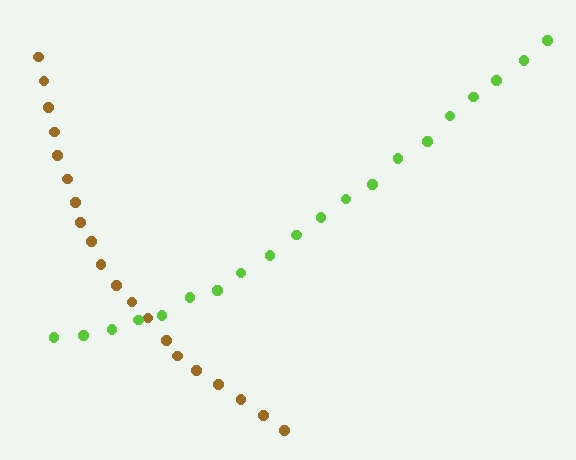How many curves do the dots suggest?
There are 2 distinct paths.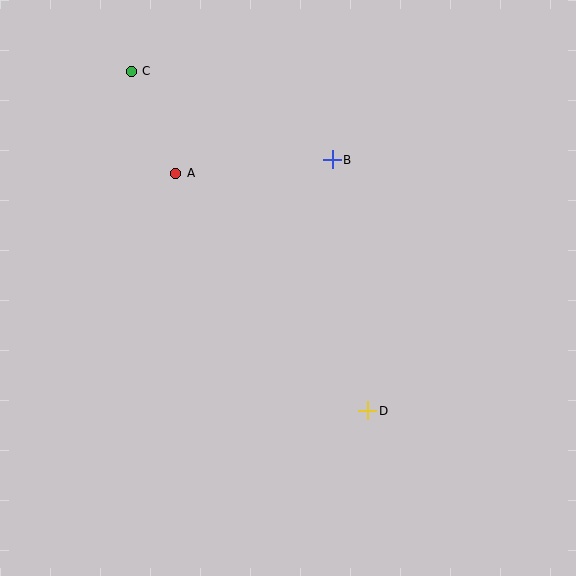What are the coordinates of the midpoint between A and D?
The midpoint between A and D is at (272, 292).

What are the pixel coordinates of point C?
Point C is at (131, 71).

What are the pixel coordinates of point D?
Point D is at (368, 411).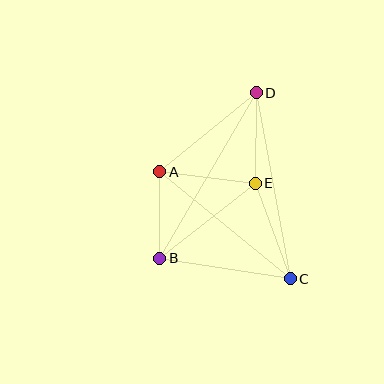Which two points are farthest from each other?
Points B and D are farthest from each other.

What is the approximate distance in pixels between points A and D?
The distance between A and D is approximately 124 pixels.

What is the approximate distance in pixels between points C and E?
The distance between C and E is approximately 102 pixels.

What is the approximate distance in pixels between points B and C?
The distance between B and C is approximately 132 pixels.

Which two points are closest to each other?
Points A and B are closest to each other.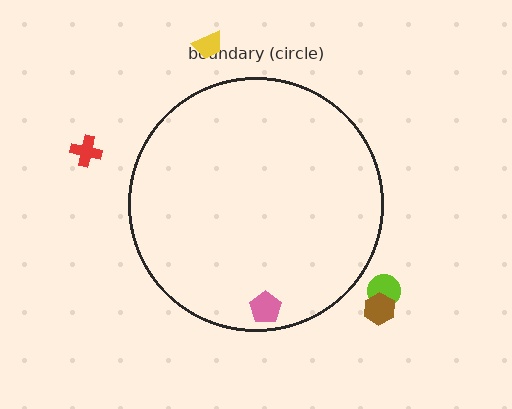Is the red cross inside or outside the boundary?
Outside.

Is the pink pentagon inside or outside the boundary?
Inside.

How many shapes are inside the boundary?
1 inside, 4 outside.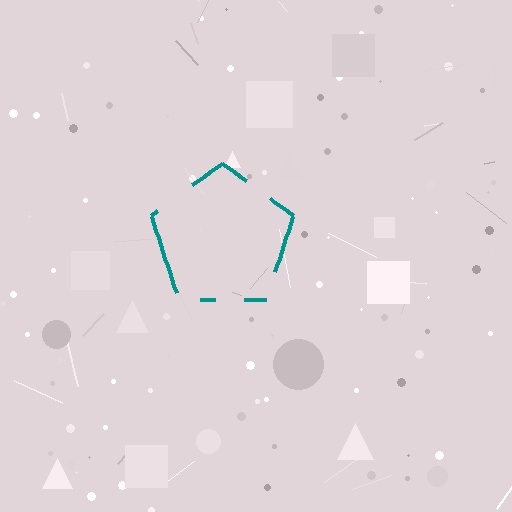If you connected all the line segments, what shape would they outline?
They would outline a pentagon.